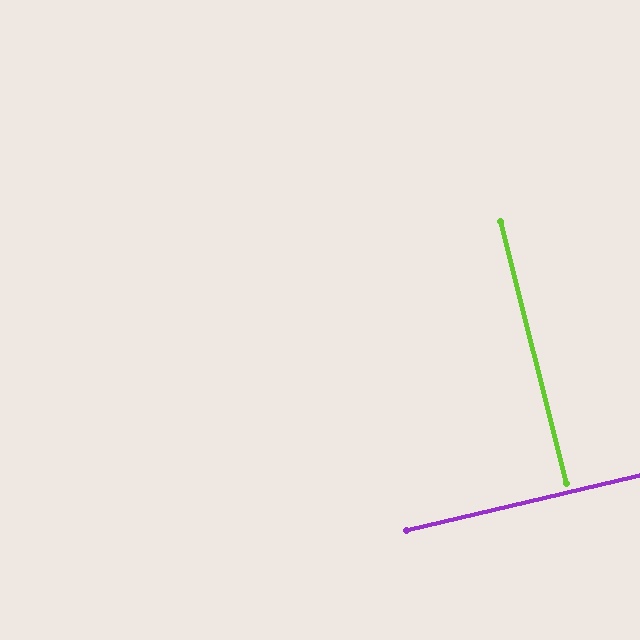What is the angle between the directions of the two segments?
Approximately 89 degrees.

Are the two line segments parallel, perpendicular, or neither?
Perpendicular — they meet at approximately 89°.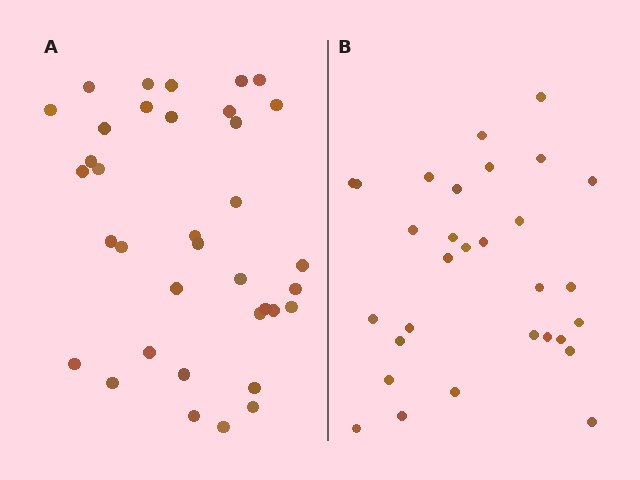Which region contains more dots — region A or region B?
Region A (the left region) has more dots.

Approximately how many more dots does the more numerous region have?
Region A has about 6 more dots than region B.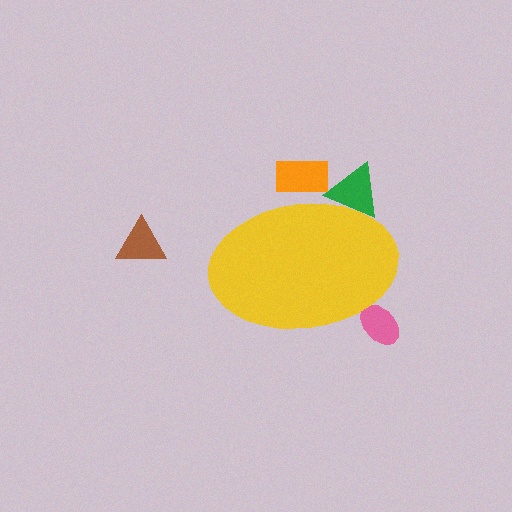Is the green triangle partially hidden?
Yes, the green triangle is partially hidden behind the yellow ellipse.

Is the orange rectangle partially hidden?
Yes, the orange rectangle is partially hidden behind the yellow ellipse.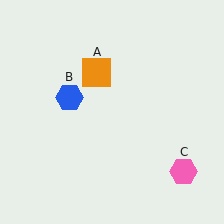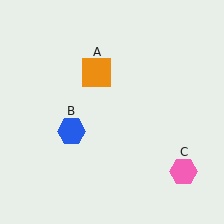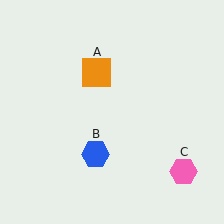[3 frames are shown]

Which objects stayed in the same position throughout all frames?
Orange square (object A) and pink hexagon (object C) remained stationary.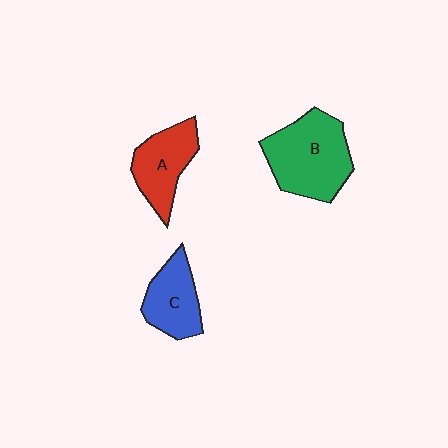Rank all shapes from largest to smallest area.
From largest to smallest: B (green), A (red), C (blue).